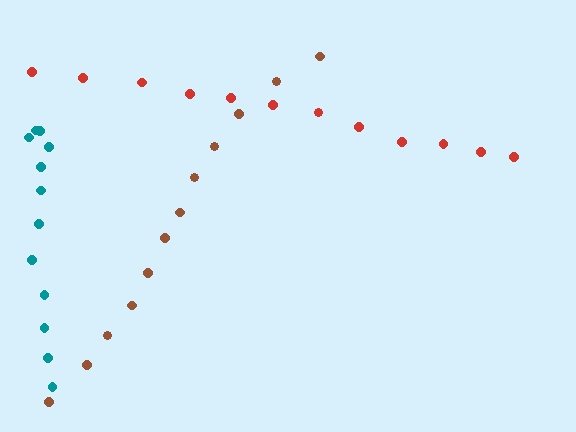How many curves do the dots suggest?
There are 3 distinct paths.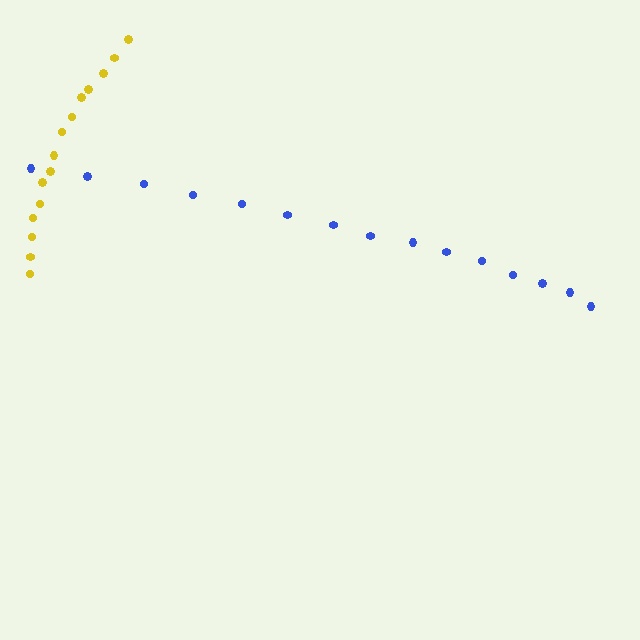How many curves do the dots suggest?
There are 2 distinct paths.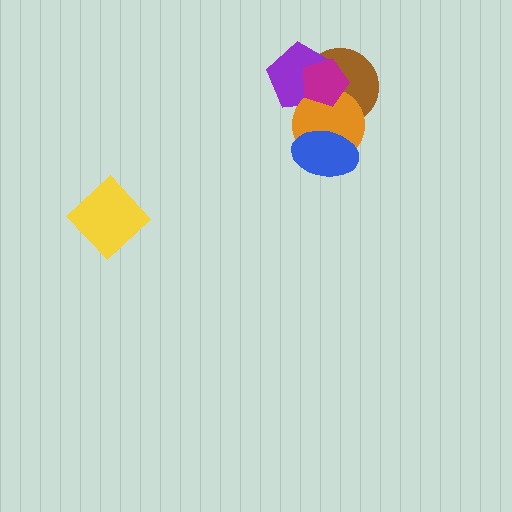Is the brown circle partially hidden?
Yes, it is partially covered by another shape.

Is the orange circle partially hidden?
Yes, it is partially covered by another shape.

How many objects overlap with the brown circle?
3 objects overlap with the brown circle.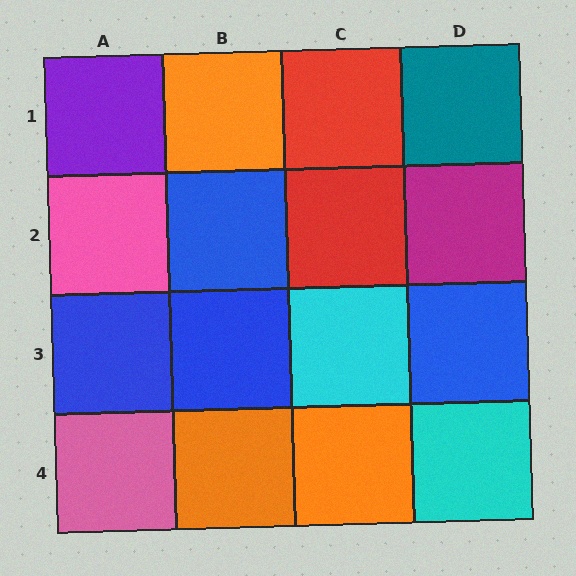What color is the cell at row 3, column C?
Cyan.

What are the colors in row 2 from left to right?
Pink, blue, red, magenta.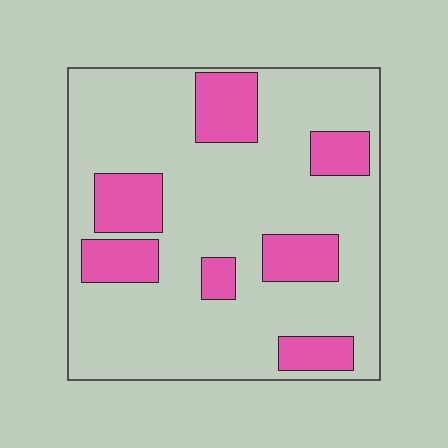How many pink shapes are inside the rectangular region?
7.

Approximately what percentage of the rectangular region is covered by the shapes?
Approximately 25%.